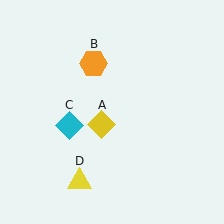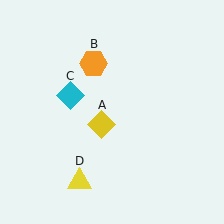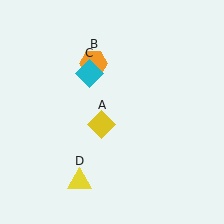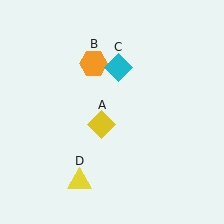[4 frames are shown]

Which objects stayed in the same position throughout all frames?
Yellow diamond (object A) and orange hexagon (object B) and yellow triangle (object D) remained stationary.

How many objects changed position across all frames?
1 object changed position: cyan diamond (object C).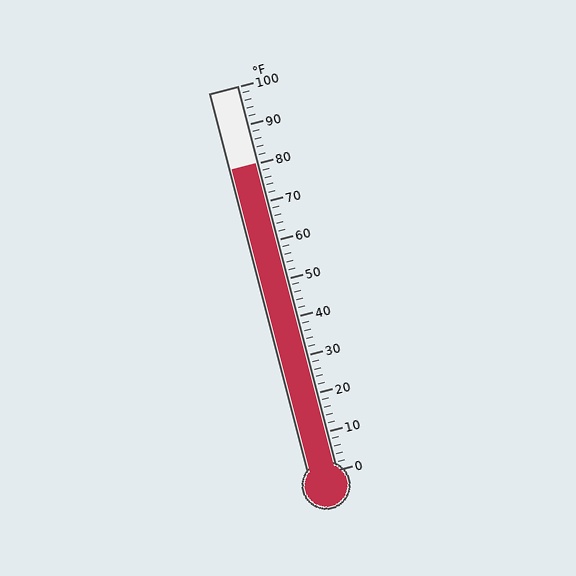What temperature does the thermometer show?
The thermometer shows approximately 80°F.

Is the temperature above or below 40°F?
The temperature is above 40°F.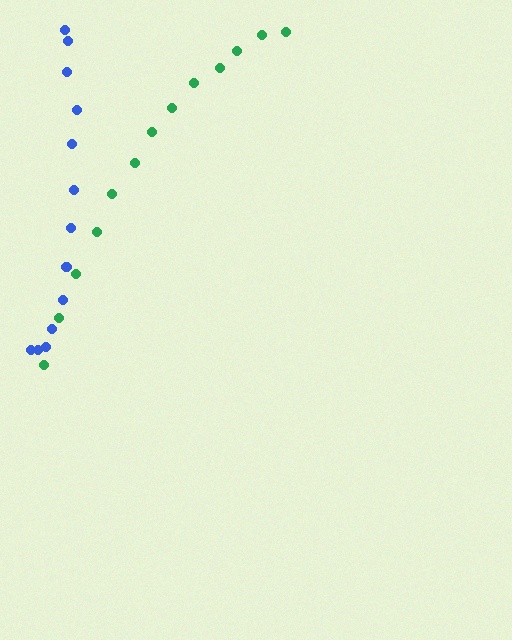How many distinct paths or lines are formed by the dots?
There are 2 distinct paths.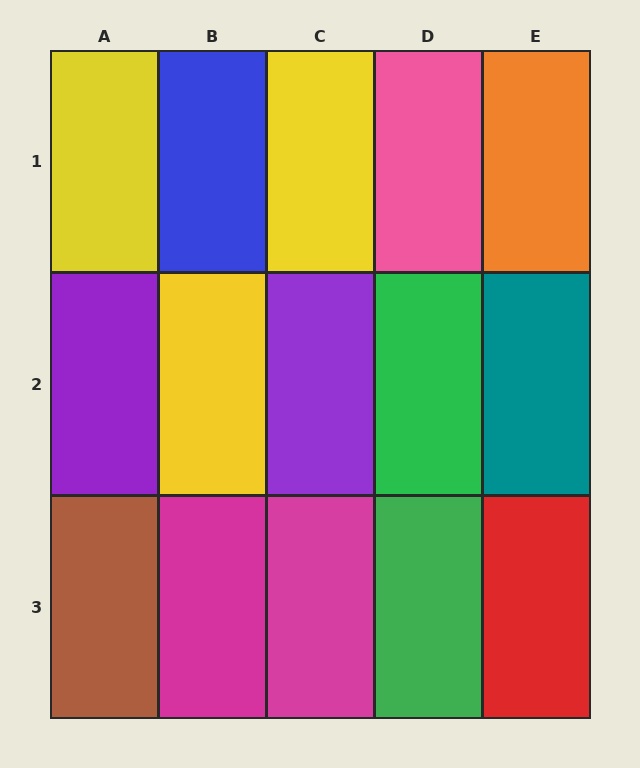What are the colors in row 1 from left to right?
Yellow, blue, yellow, pink, orange.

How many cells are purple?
2 cells are purple.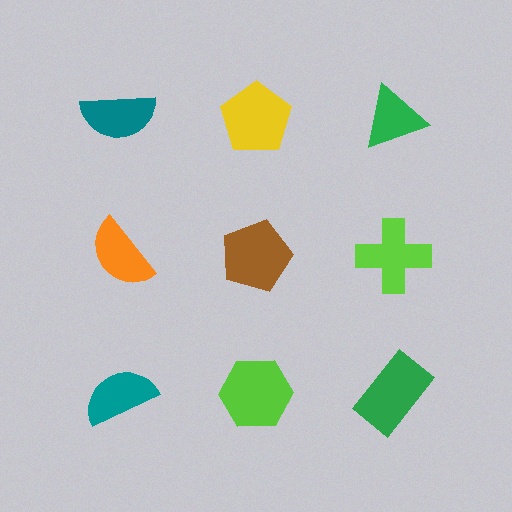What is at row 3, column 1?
A teal semicircle.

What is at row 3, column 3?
A green rectangle.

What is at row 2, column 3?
A lime cross.